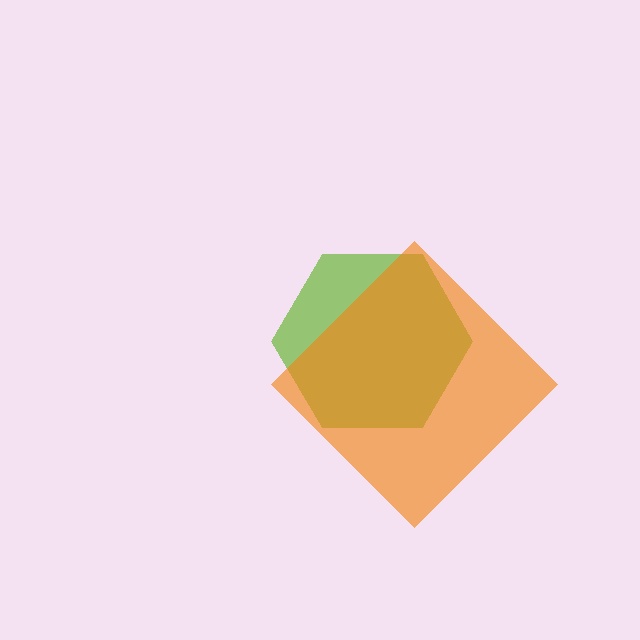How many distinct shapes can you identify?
There are 2 distinct shapes: a lime hexagon, an orange diamond.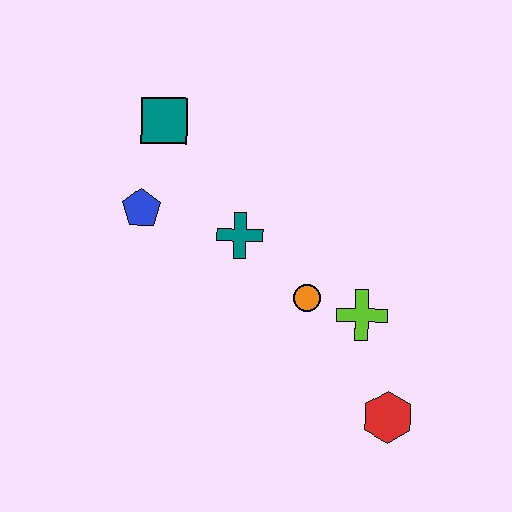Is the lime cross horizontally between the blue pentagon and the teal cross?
No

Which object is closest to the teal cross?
The orange circle is closest to the teal cross.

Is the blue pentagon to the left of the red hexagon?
Yes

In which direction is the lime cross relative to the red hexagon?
The lime cross is above the red hexagon.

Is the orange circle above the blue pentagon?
No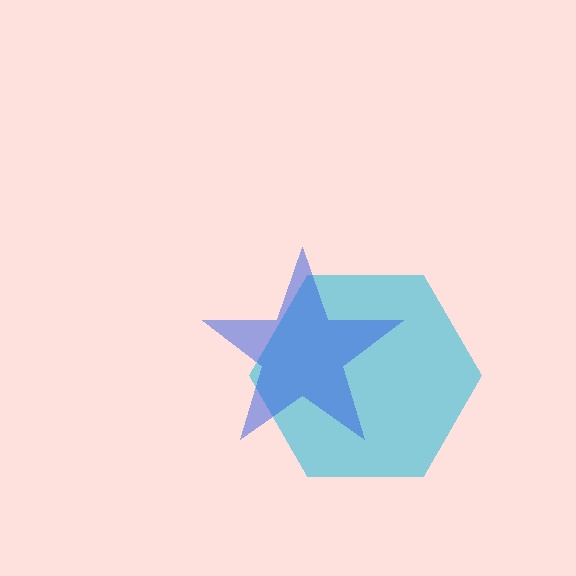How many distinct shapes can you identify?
There are 2 distinct shapes: a cyan hexagon, a blue star.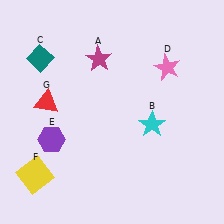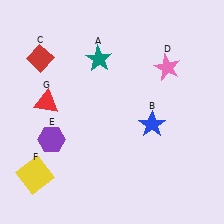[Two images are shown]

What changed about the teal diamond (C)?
In Image 1, C is teal. In Image 2, it changed to red.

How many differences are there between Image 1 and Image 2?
There are 3 differences between the two images.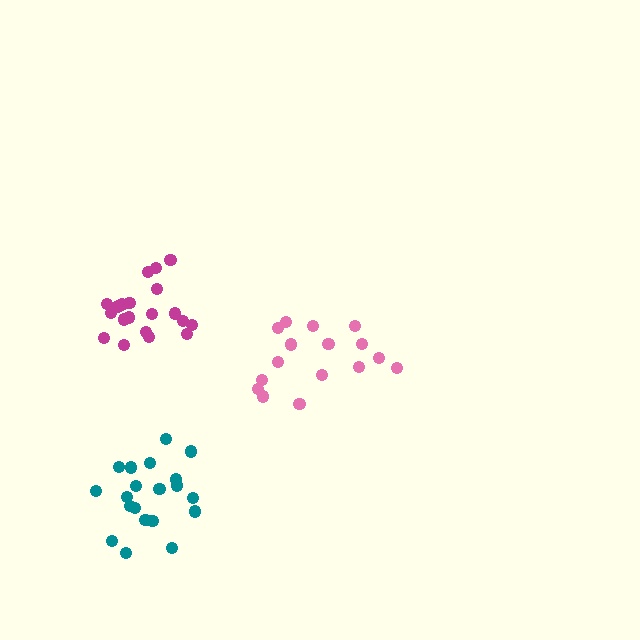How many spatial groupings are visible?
There are 3 spatial groupings.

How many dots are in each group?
Group 1: 16 dots, Group 2: 20 dots, Group 3: 20 dots (56 total).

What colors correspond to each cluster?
The clusters are colored: pink, magenta, teal.